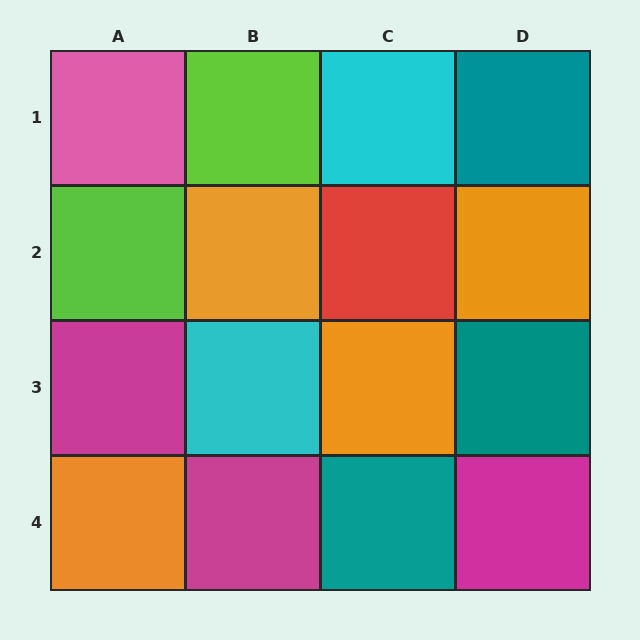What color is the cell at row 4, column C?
Teal.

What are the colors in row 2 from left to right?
Lime, orange, red, orange.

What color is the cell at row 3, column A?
Magenta.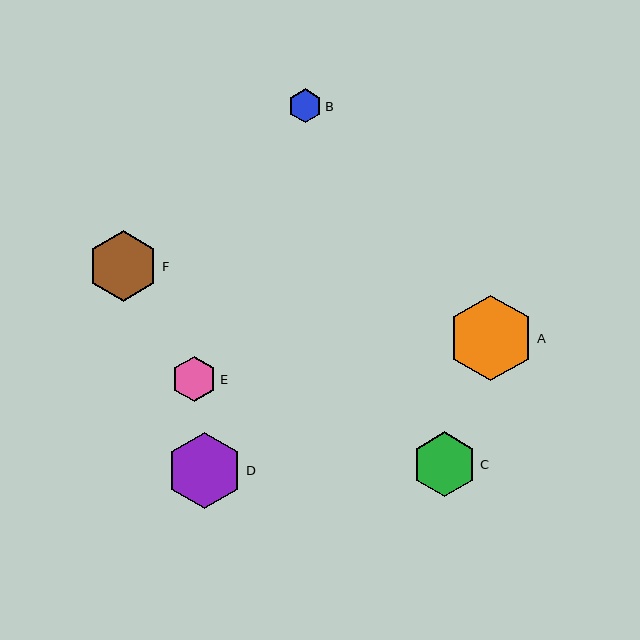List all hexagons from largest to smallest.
From largest to smallest: A, D, F, C, E, B.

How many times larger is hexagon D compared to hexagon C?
Hexagon D is approximately 1.2 times the size of hexagon C.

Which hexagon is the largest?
Hexagon A is the largest with a size of approximately 86 pixels.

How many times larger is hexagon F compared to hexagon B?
Hexagon F is approximately 2.1 times the size of hexagon B.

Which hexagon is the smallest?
Hexagon B is the smallest with a size of approximately 34 pixels.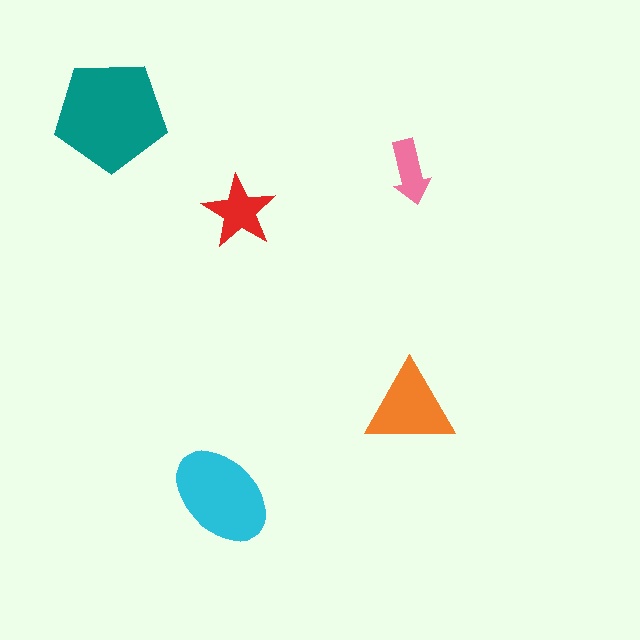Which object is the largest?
The teal pentagon.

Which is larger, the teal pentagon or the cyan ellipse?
The teal pentagon.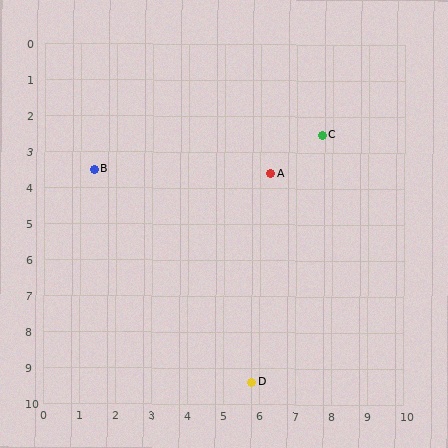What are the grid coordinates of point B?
Point B is at approximately (1.4, 3.5).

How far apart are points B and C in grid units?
Points B and C are about 6.4 grid units apart.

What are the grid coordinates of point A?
Point A is at approximately (6.3, 3.6).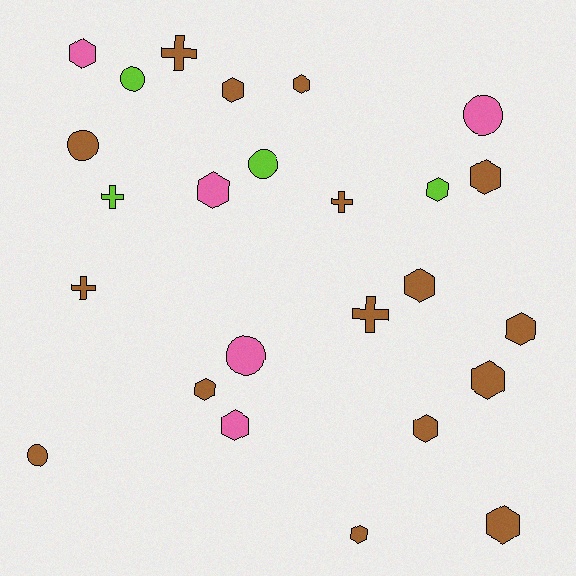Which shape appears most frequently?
Hexagon, with 14 objects.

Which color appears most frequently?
Brown, with 16 objects.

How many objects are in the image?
There are 25 objects.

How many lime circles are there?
There are 2 lime circles.